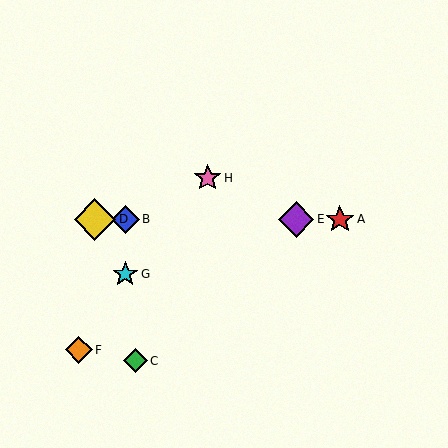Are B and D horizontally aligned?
Yes, both are at y≈219.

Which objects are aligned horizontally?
Objects A, B, D, E are aligned horizontally.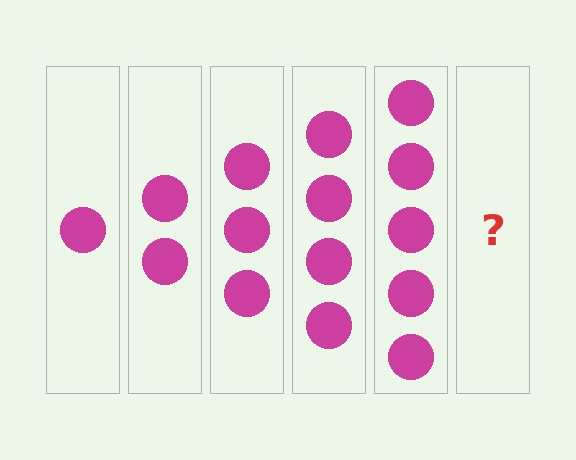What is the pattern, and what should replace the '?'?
The pattern is that each step adds one more circle. The '?' should be 6 circles.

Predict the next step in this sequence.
The next step is 6 circles.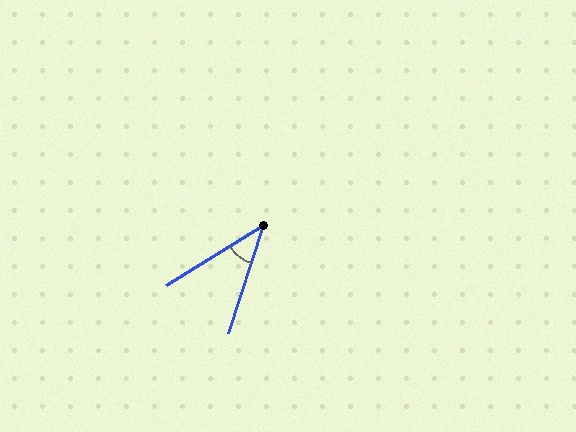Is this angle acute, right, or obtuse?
It is acute.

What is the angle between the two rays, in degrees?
Approximately 40 degrees.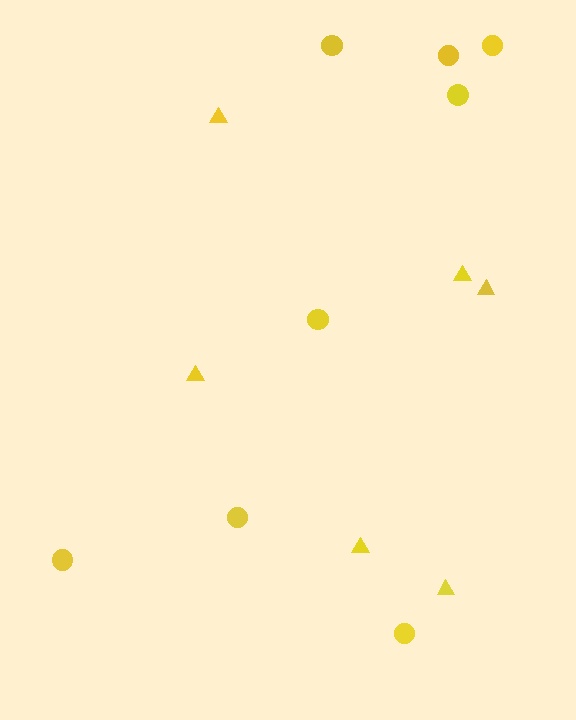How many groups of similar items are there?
There are 2 groups: one group of circles (8) and one group of triangles (6).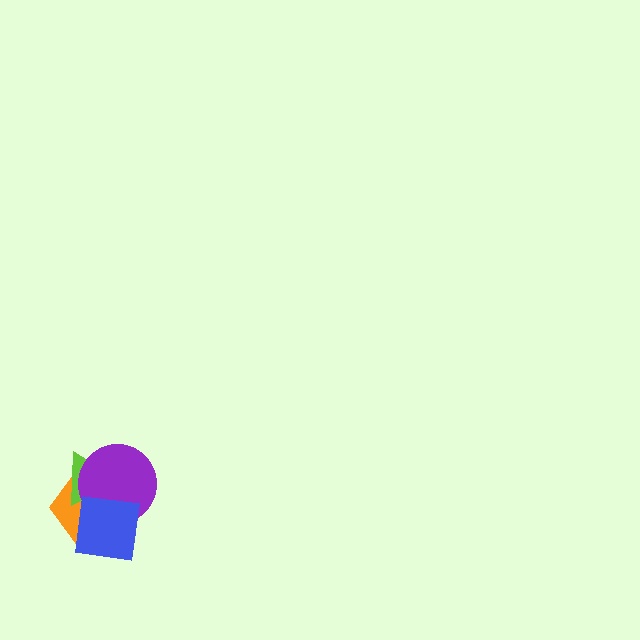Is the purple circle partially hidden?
Yes, it is partially covered by another shape.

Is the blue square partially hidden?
No, no other shape covers it.